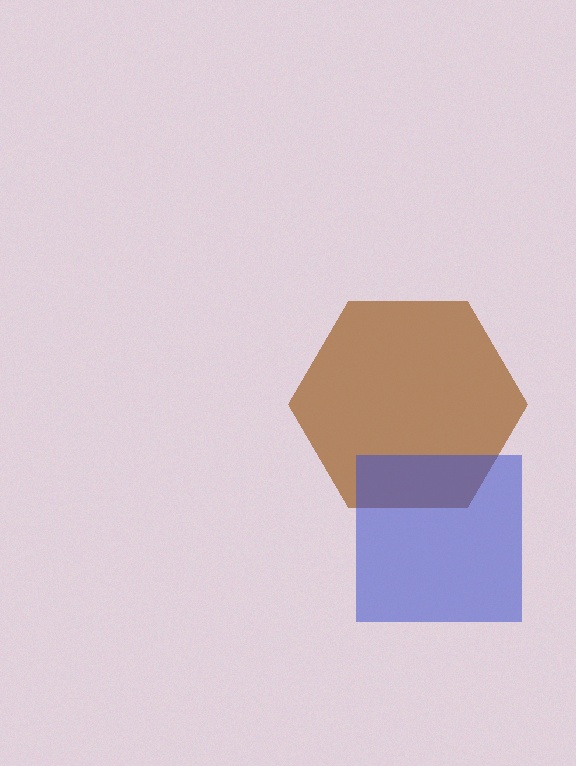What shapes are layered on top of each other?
The layered shapes are: a brown hexagon, a blue square.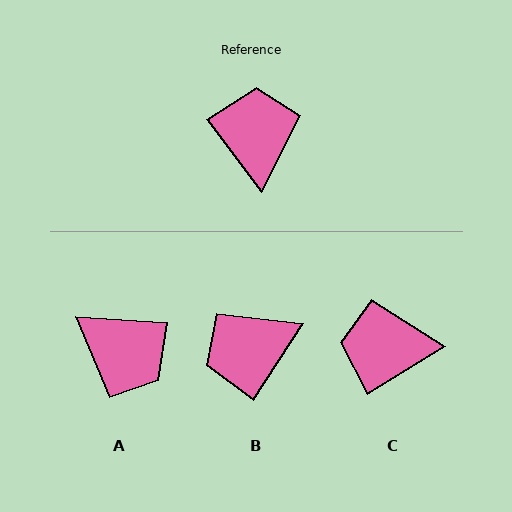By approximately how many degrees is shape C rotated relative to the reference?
Approximately 85 degrees counter-clockwise.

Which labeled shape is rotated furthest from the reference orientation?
A, about 130 degrees away.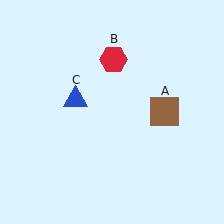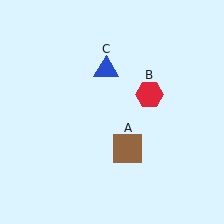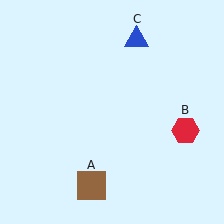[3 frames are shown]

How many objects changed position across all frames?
3 objects changed position: brown square (object A), red hexagon (object B), blue triangle (object C).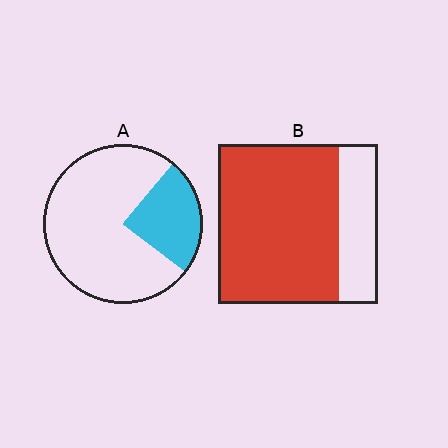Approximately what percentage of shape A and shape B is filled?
A is approximately 25% and B is approximately 75%.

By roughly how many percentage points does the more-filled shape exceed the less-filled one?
By roughly 50 percentage points (B over A).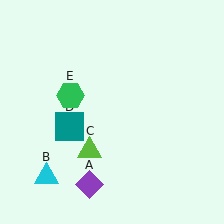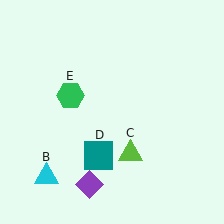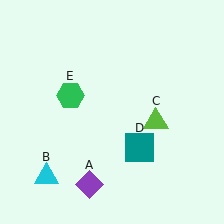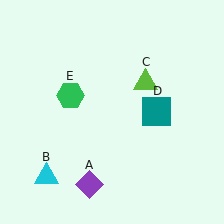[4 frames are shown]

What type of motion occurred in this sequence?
The lime triangle (object C), teal square (object D) rotated counterclockwise around the center of the scene.